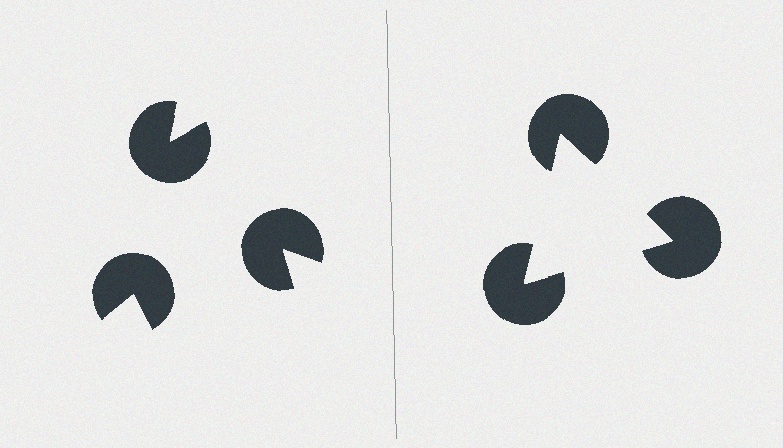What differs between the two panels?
The pac-man discs are positioned identically on both sides; only the wedge orientations differ. On the right they align to a triangle; on the left they are misaligned.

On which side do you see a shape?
An illusory triangle appears on the right side. On the left side the wedge cuts are rotated, so no coherent shape forms.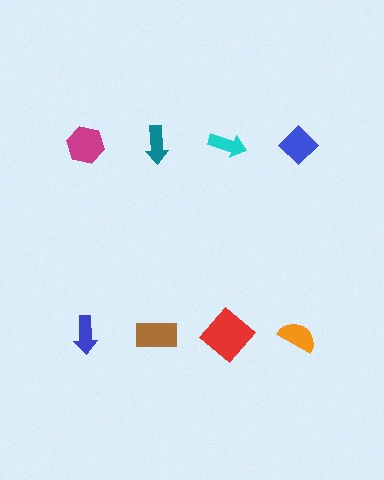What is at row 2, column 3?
A red diamond.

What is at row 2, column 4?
An orange semicircle.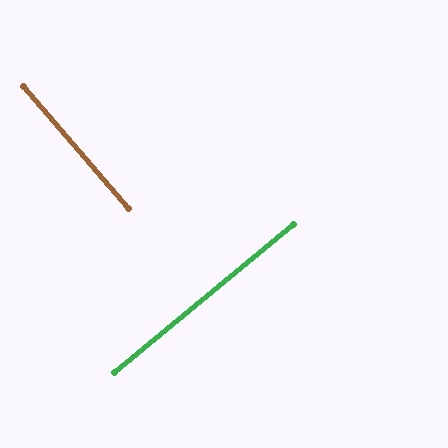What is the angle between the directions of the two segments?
Approximately 89 degrees.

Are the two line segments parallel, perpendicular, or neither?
Perpendicular — they meet at approximately 89°.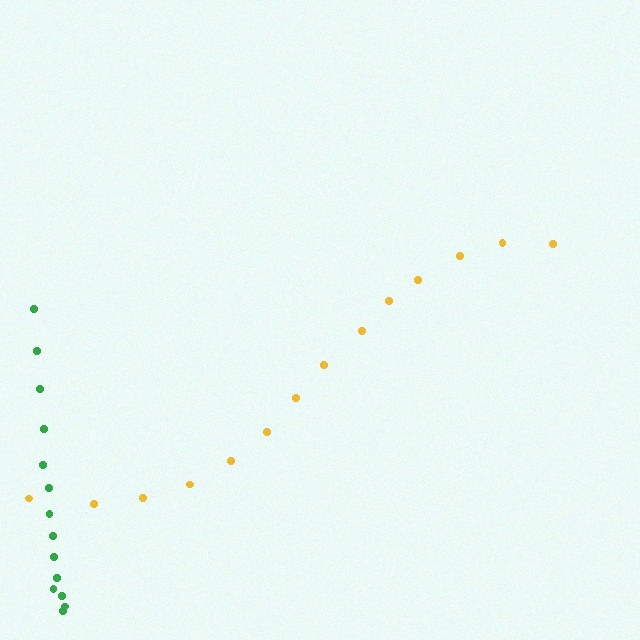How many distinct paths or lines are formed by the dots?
There are 2 distinct paths.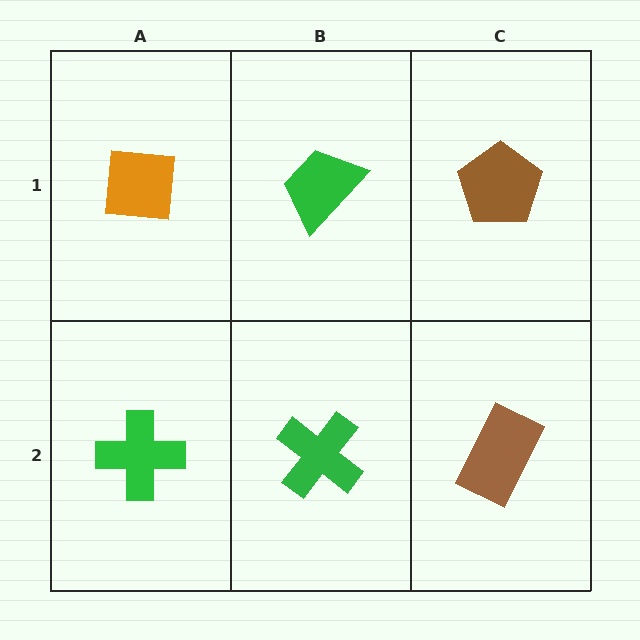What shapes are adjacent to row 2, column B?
A green trapezoid (row 1, column B), a green cross (row 2, column A), a brown rectangle (row 2, column C).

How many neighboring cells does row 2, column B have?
3.